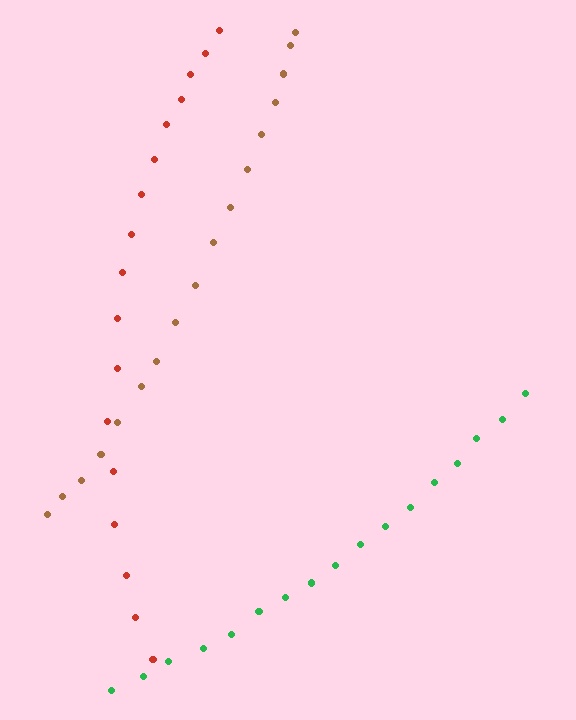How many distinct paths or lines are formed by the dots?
There are 3 distinct paths.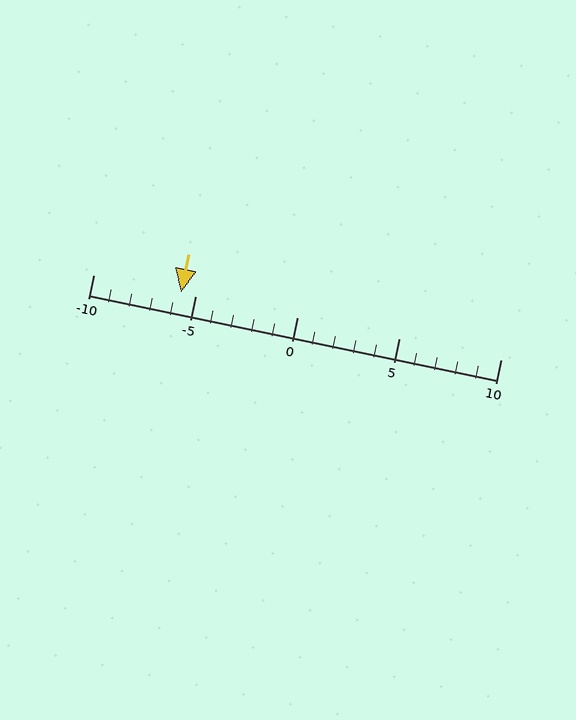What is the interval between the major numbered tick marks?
The major tick marks are spaced 5 units apart.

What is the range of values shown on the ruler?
The ruler shows values from -10 to 10.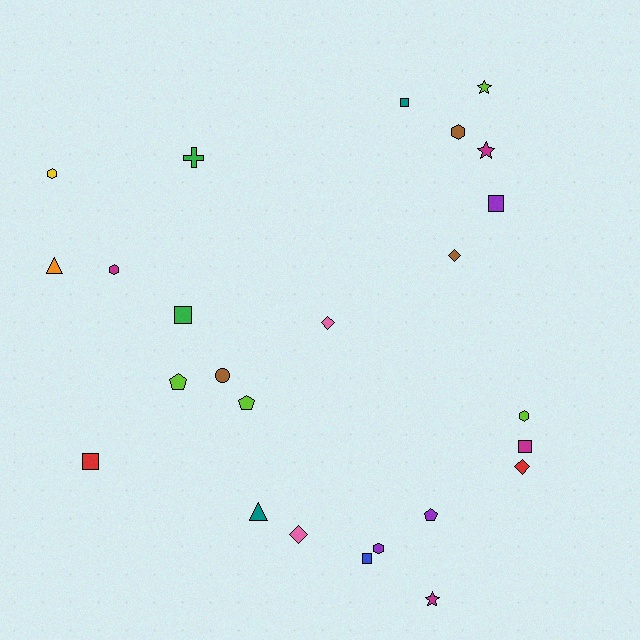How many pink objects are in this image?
There are 2 pink objects.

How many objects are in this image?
There are 25 objects.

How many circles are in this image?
There is 1 circle.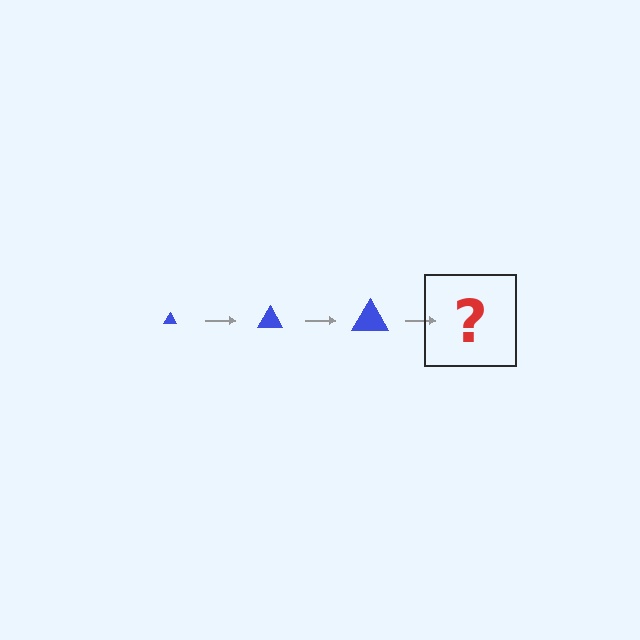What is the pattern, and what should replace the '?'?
The pattern is that the triangle gets progressively larger each step. The '?' should be a blue triangle, larger than the previous one.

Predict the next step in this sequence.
The next step is a blue triangle, larger than the previous one.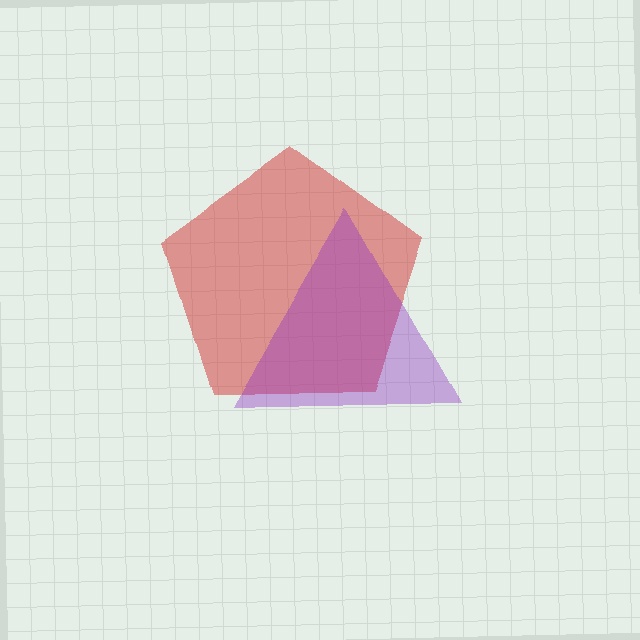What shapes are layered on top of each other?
The layered shapes are: a red pentagon, a purple triangle.